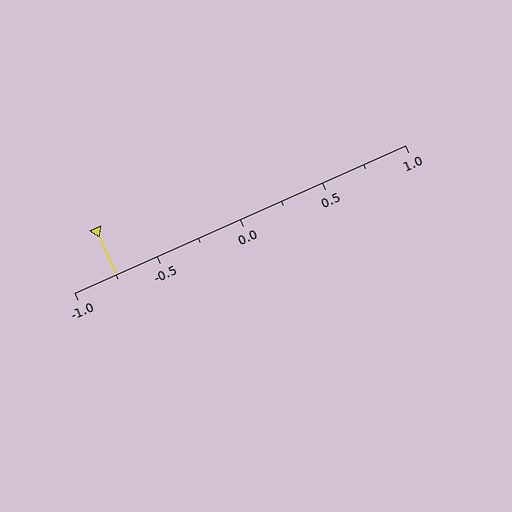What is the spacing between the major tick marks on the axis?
The major ticks are spaced 0.5 apart.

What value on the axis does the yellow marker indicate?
The marker indicates approximately -0.75.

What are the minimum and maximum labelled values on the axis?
The axis runs from -1.0 to 1.0.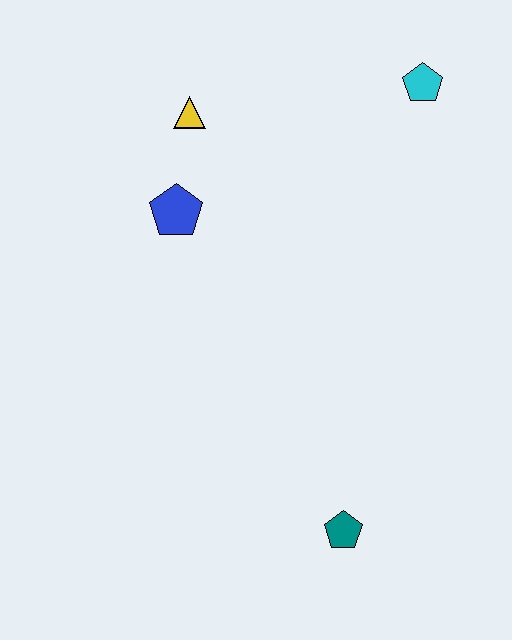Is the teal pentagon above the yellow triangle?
No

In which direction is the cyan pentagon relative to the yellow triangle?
The cyan pentagon is to the right of the yellow triangle.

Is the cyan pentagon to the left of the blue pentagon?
No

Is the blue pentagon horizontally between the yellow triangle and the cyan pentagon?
No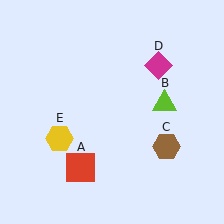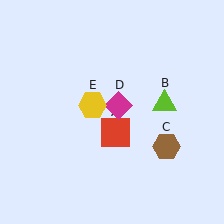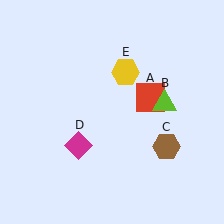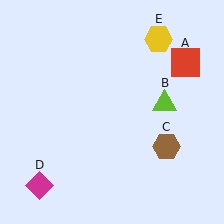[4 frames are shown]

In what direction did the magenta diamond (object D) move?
The magenta diamond (object D) moved down and to the left.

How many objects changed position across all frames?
3 objects changed position: red square (object A), magenta diamond (object D), yellow hexagon (object E).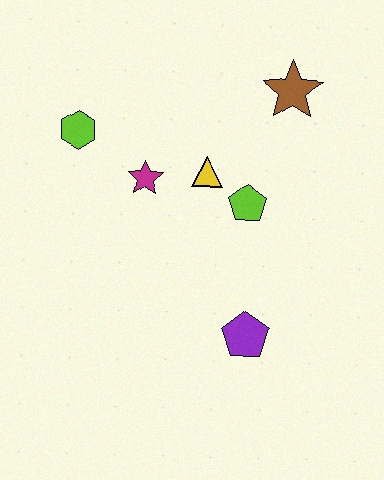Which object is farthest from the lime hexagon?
The purple pentagon is farthest from the lime hexagon.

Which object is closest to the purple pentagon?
The lime pentagon is closest to the purple pentagon.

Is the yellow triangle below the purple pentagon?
No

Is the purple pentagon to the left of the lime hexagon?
No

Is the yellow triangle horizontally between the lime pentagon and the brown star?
No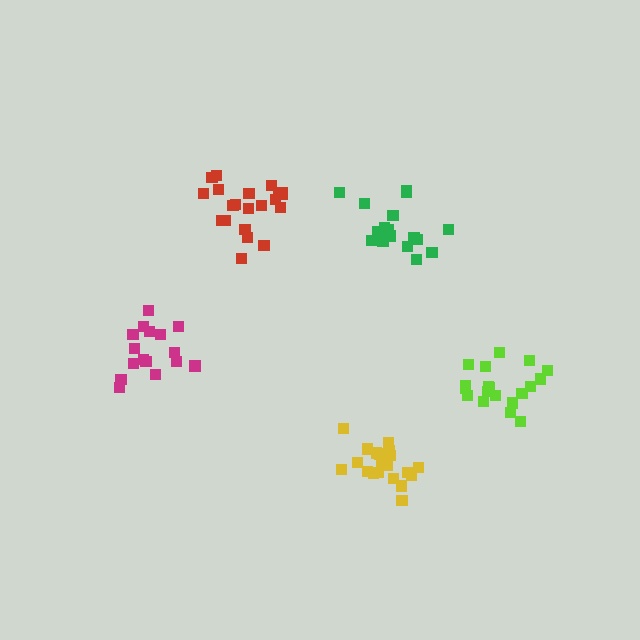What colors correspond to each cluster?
The clusters are colored: red, magenta, lime, yellow, green.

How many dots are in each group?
Group 1: 21 dots, Group 2: 16 dots, Group 3: 19 dots, Group 4: 20 dots, Group 5: 18 dots (94 total).